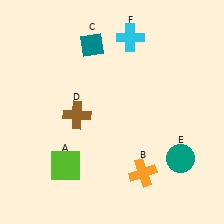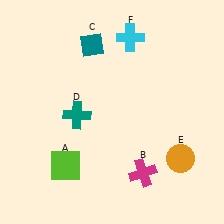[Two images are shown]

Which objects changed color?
B changed from orange to magenta. D changed from brown to teal. E changed from teal to orange.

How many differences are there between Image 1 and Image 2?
There are 3 differences between the two images.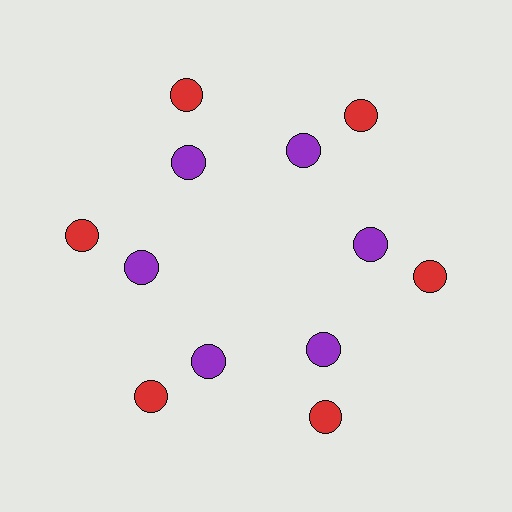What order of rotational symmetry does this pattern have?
This pattern has 6-fold rotational symmetry.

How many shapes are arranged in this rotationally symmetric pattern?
There are 12 shapes, arranged in 6 groups of 2.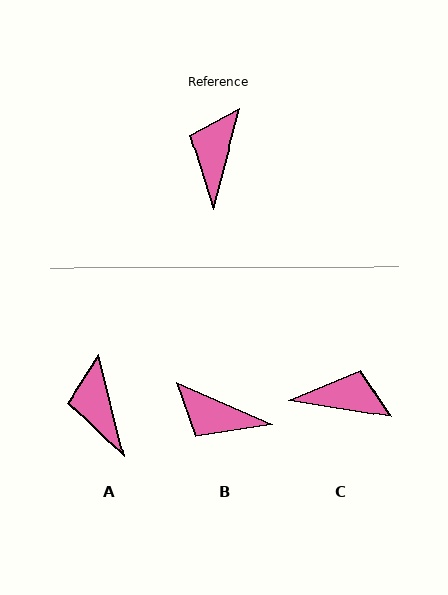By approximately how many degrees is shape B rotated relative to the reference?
Approximately 82 degrees counter-clockwise.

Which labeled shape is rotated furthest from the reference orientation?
C, about 84 degrees away.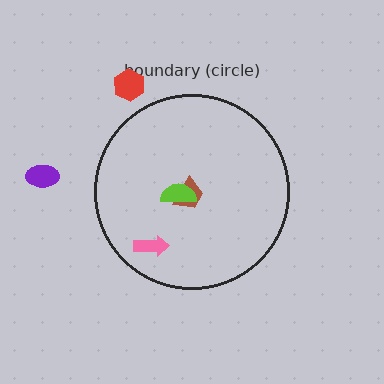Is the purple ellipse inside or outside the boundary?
Outside.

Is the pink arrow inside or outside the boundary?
Inside.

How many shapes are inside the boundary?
3 inside, 2 outside.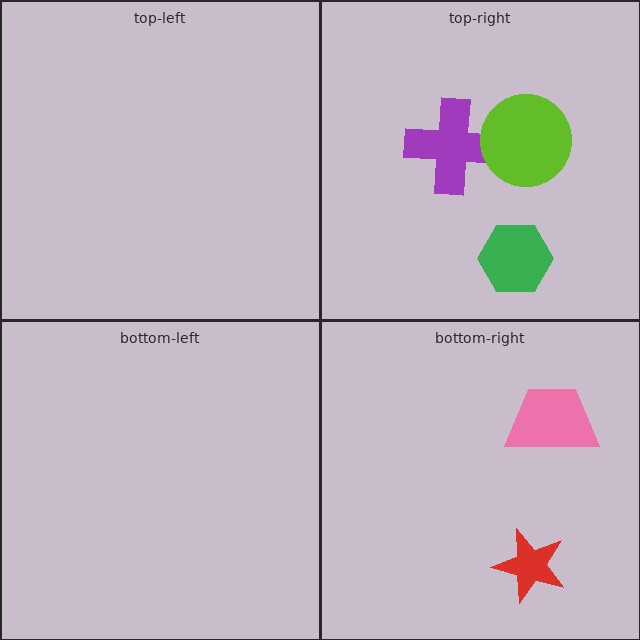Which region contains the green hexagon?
The top-right region.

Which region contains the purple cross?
The top-right region.